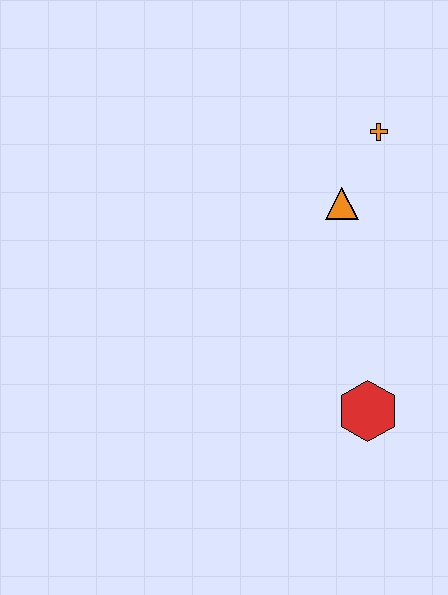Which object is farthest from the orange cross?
The red hexagon is farthest from the orange cross.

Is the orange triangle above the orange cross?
No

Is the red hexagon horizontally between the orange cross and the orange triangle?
Yes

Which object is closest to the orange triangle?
The orange cross is closest to the orange triangle.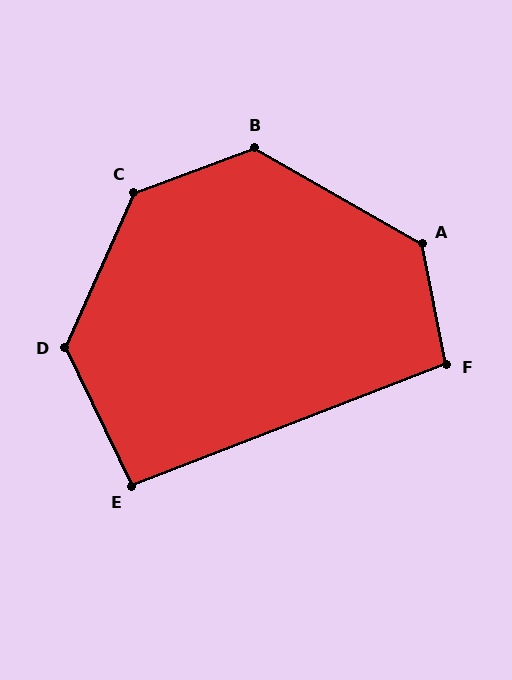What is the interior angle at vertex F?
Approximately 100 degrees (obtuse).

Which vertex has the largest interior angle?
C, at approximately 134 degrees.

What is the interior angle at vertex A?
Approximately 131 degrees (obtuse).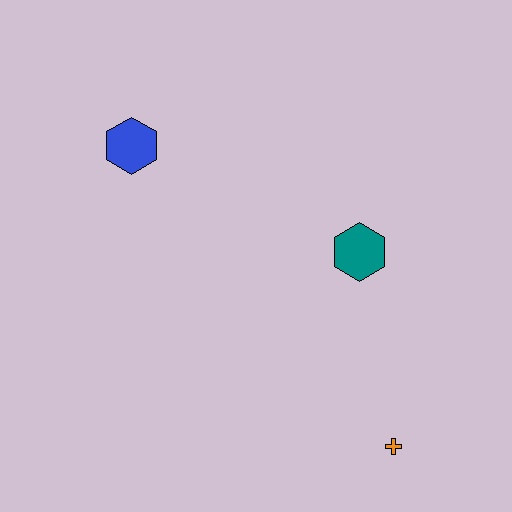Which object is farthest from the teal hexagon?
The blue hexagon is farthest from the teal hexagon.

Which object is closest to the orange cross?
The teal hexagon is closest to the orange cross.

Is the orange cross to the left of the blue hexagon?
No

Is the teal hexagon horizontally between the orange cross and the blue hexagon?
Yes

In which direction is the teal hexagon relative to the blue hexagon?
The teal hexagon is to the right of the blue hexagon.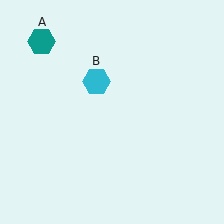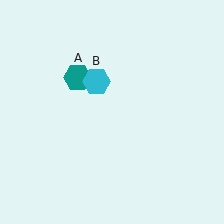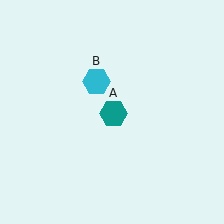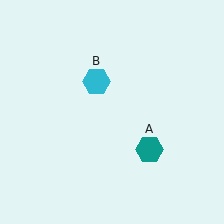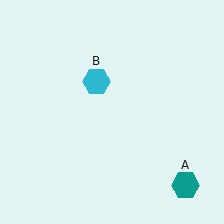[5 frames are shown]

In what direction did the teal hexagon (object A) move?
The teal hexagon (object A) moved down and to the right.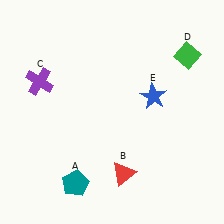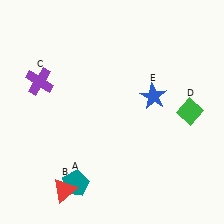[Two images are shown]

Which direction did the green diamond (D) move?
The green diamond (D) moved down.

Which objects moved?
The objects that moved are: the red triangle (B), the green diamond (D).